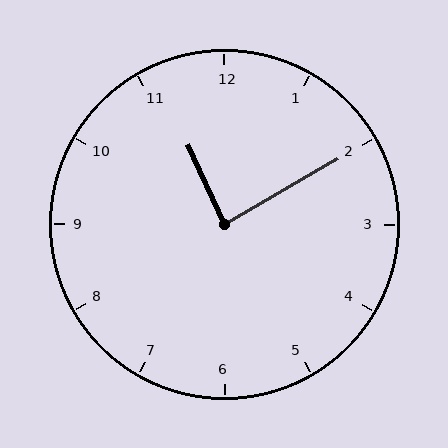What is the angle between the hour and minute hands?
Approximately 85 degrees.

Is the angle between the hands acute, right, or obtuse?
It is right.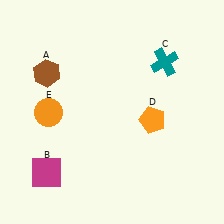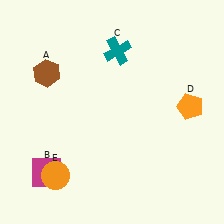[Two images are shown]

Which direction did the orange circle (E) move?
The orange circle (E) moved down.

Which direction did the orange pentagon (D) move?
The orange pentagon (D) moved right.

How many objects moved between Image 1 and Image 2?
3 objects moved between the two images.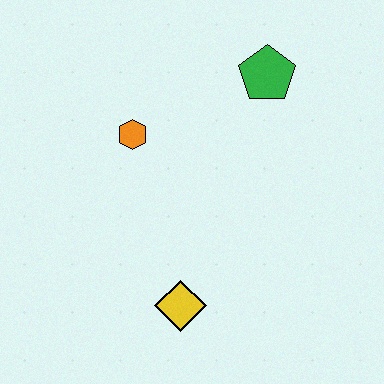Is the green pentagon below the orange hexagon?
No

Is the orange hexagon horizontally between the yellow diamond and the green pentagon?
No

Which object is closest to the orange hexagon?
The green pentagon is closest to the orange hexagon.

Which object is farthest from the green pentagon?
The yellow diamond is farthest from the green pentagon.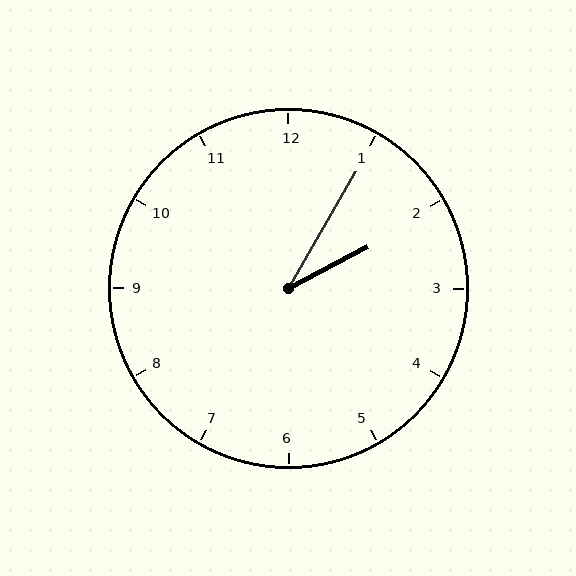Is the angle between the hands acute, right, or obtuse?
It is acute.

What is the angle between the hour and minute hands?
Approximately 32 degrees.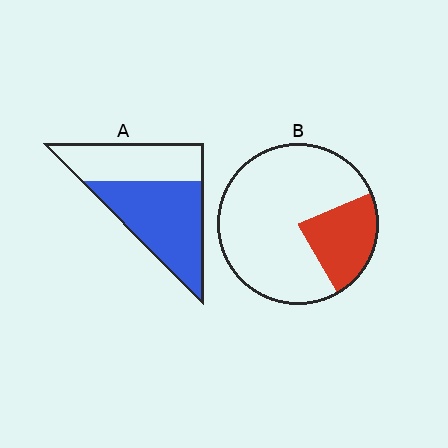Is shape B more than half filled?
No.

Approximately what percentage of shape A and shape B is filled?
A is approximately 60% and B is approximately 25%.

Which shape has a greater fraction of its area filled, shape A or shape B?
Shape A.